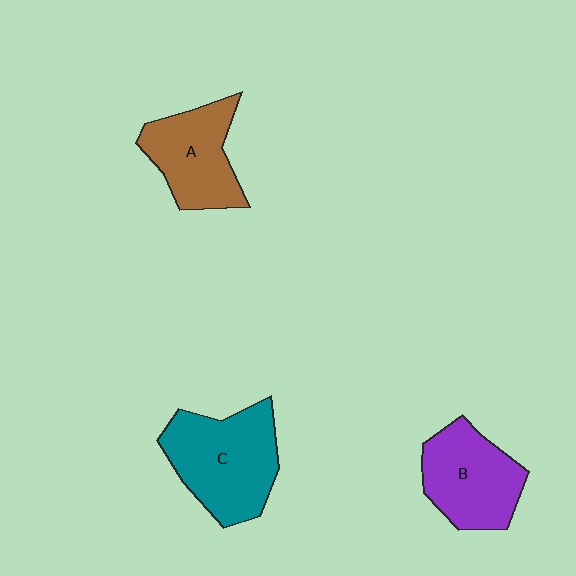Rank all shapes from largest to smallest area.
From largest to smallest: C (teal), B (purple), A (brown).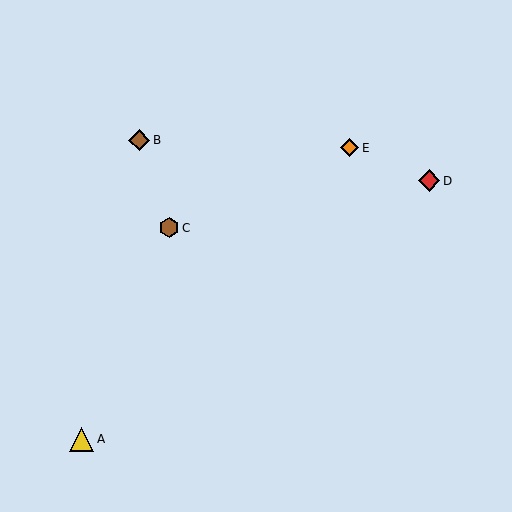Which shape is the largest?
The yellow triangle (labeled A) is the largest.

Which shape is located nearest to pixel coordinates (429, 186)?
The red diamond (labeled D) at (429, 181) is nearest to that location.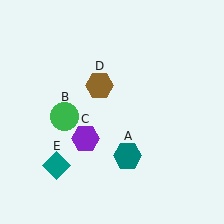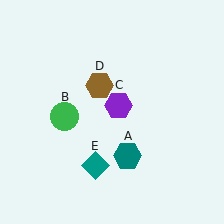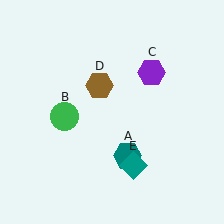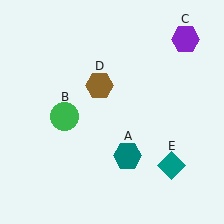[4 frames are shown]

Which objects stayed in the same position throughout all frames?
Teal hexagon (object A) and green circle (object B) and brown hexagon (object D) remained stationary.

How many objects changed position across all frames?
2 objects changed position: purple hexagon (object C), teal diamond (object E).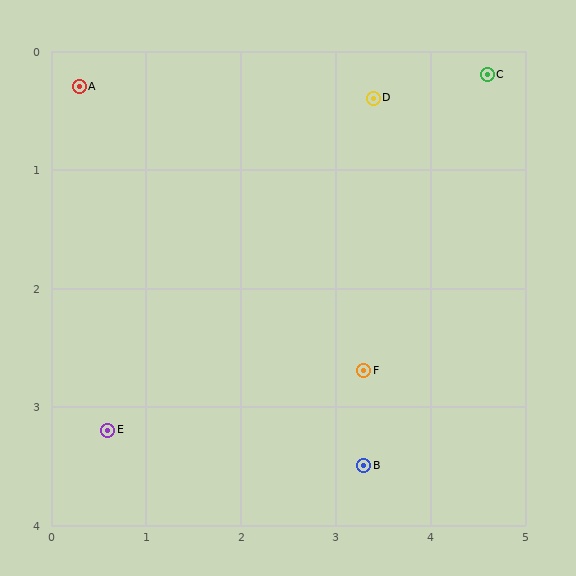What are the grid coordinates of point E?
Point E is at approximately (0.6, 3.2).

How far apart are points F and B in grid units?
Points F and B are about 0.8 grid units apart.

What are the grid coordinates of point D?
Point D is at approximately (3.4, 0.4).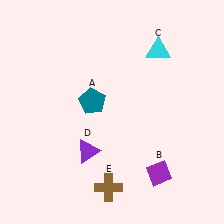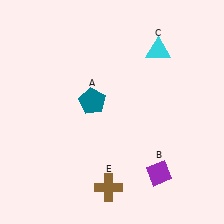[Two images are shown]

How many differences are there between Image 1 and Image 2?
There is 1 difference between the two images.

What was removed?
The purple triangle (D) was removed in Image 2.